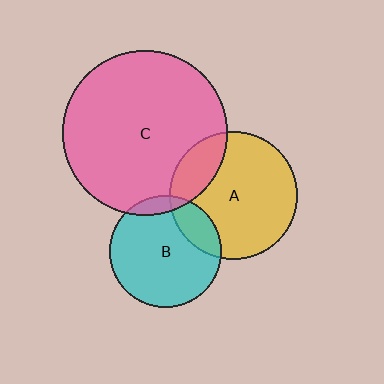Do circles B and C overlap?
Yes.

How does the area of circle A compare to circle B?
Approximately 1.3 times.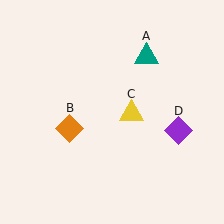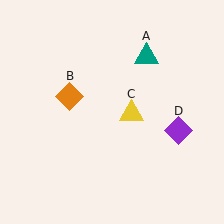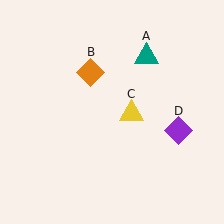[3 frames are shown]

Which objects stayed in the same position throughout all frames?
Teal triangle (object A) and yellow triangle (object C) and purple diamond (object D) remained stationary.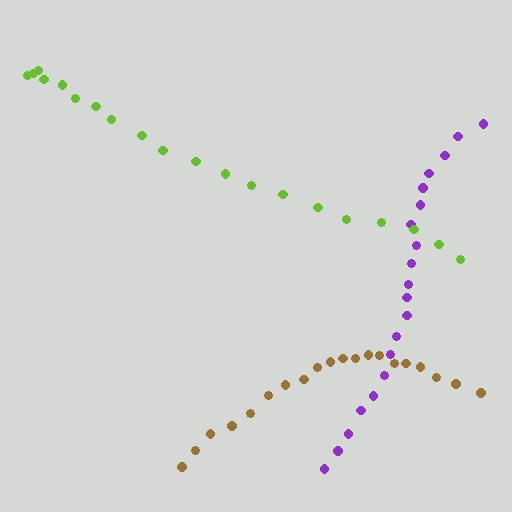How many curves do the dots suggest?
There are 3 distinct paths.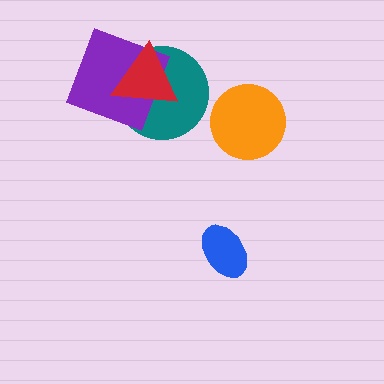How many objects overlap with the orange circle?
0 objects overlap with the orange circle.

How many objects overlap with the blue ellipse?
0 objects overlap with the blue ellipse.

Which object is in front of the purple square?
The red triangle is in front of the purple square.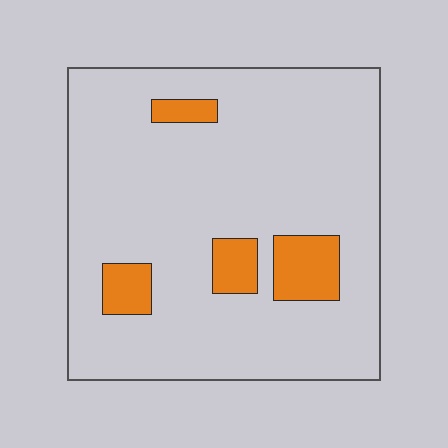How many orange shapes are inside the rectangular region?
4.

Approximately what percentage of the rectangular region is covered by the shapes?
Approximately 10%.